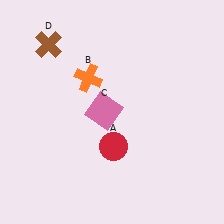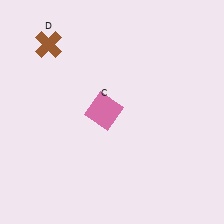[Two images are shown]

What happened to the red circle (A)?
The red circle (A) was removed in Image 2. It was in the bottom-right area of Image 1.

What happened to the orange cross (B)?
The orange cross (B) was removed in Image 2. It was in the top-left area of Image 1.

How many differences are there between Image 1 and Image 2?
There are 2 differences between the two images.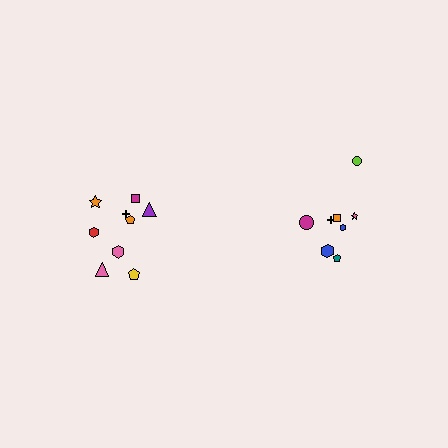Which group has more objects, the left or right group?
The left group.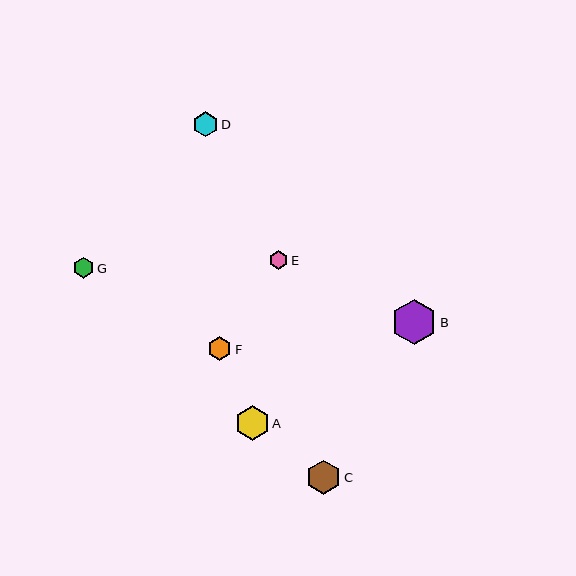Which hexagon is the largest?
Hexagon B is the largest with a size of approximately 45 pixels.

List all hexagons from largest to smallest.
From largest to smallest: B, A, C, D, F, G, E.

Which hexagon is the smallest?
Hexagon E is the smallest with a size of approximately 18 pixels.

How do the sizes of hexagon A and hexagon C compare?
Hexagon A and hexagon C are approximately the same size.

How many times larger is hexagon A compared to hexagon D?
Hexagon A is approximately 1.4 times the size of hexagon D.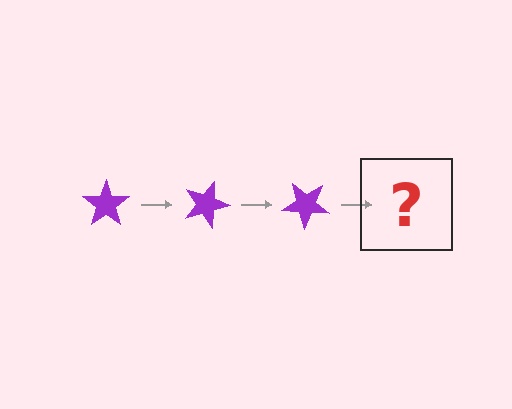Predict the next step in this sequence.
The next step is a purple star rotated 60 degrees.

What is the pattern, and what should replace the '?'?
The pattern is that the star rotates 20 degrees each step. The '?' should be a purple star rotated 60 degrees.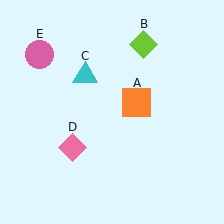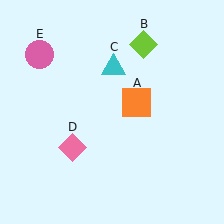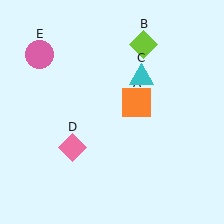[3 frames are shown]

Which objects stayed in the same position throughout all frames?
Orange square (object A) and lime diamond (object B) and pink diamond (object D) and pink circle (object E) remained stationary.